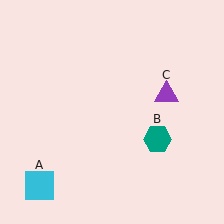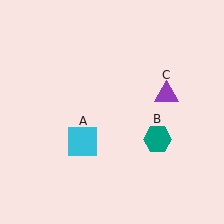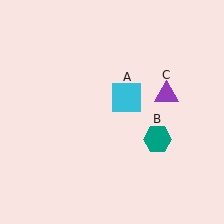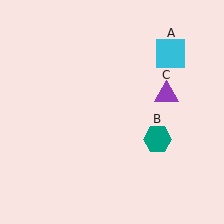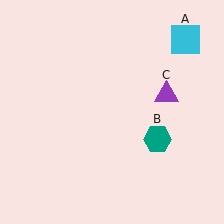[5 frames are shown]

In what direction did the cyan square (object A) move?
The cyan square (object A) moved up and to the right.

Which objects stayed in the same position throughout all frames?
Teal hexagon (object B) and purple triangle (object C) remained stationary.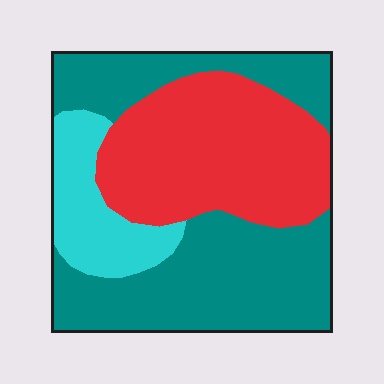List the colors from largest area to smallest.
From largest to smallest: teal, red, cyan.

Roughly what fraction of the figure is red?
Red takes up about three eighths (3/8) of the figure.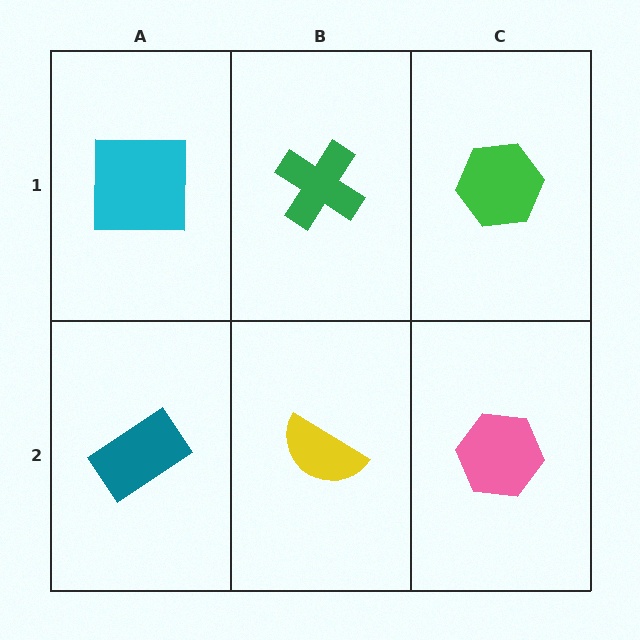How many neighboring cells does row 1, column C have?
2.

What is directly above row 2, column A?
A cyan square.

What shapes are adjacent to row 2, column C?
A green hexagon (row 1, column C), a yellow semicircle (row 2, column B).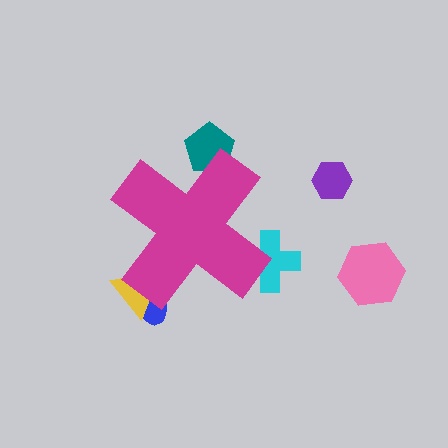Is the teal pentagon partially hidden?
Yes, the teal pentagon is partially hidden behind the magenta cross.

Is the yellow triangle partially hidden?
Yes, the yellow triangle is partially hidden behind the magenta cross.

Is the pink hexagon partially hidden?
No, the pink hexagon is fully visible.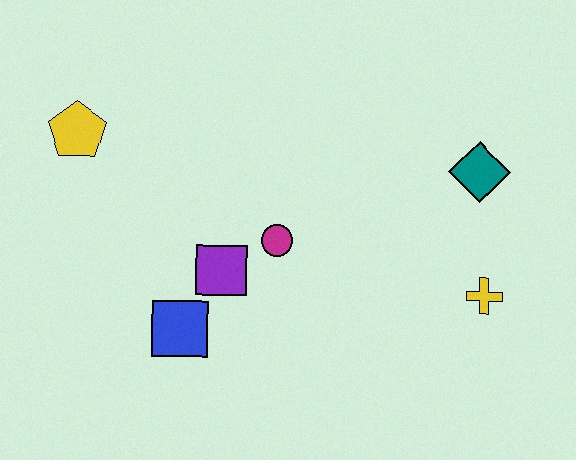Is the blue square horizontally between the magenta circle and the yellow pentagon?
Yes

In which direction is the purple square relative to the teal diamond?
The purple square is to the left of the teal diamond.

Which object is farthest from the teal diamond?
The yellow pentagon is farthest from the teal diamond.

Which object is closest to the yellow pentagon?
The purple square is closest to the yellow pentagon.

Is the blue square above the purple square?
No